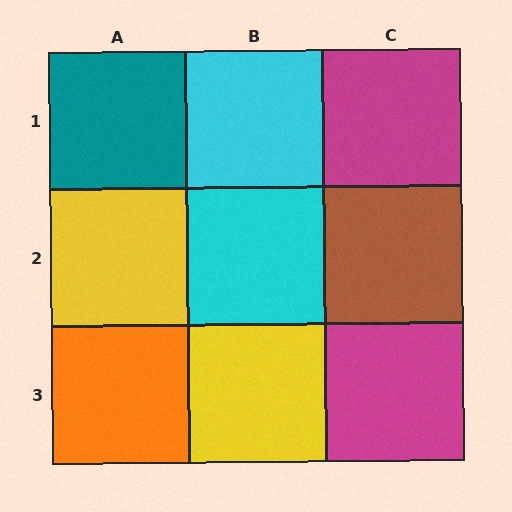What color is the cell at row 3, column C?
Magenta.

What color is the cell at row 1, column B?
Cyan.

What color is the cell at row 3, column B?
Yellow.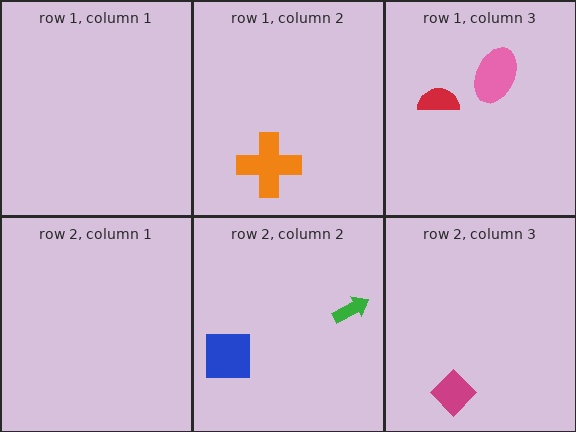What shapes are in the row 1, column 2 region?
The orange cross.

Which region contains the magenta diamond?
The row 2, column 3 region.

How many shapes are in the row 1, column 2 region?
1.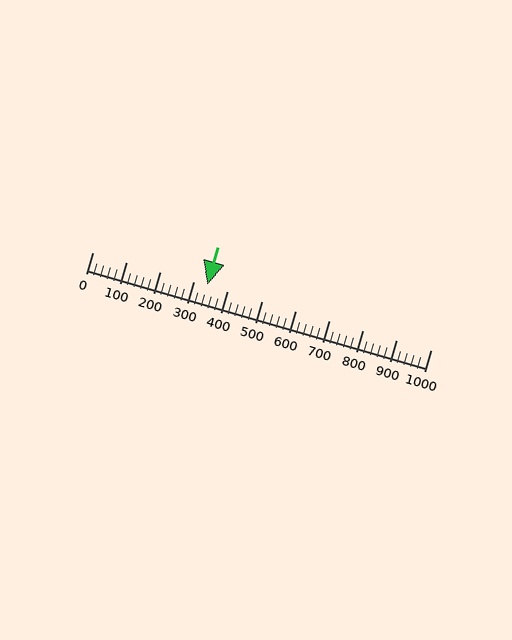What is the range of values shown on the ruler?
The ruler shows values from 0 to 1000.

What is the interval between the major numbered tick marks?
The major tick marks are spaced 100 units apart.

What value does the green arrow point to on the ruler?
The green arrow points to approximately 340.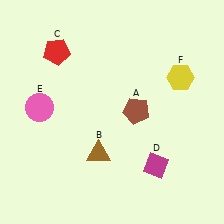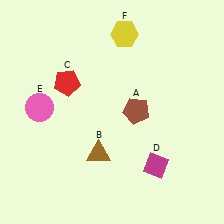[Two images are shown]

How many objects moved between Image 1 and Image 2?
2 objects moved between the two images.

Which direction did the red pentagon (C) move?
The red pentagon (C) moved down.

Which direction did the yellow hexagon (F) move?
The yellow hexagon (F) moved left.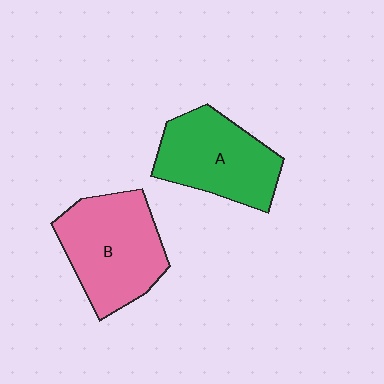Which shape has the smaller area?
Shape A (green).